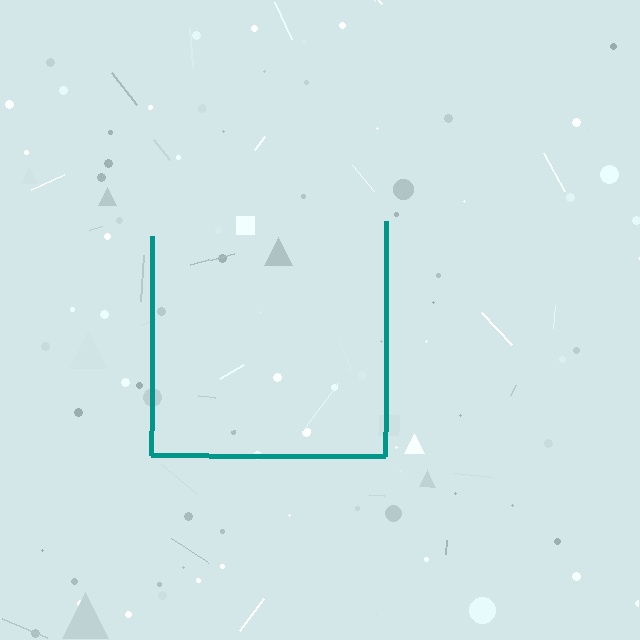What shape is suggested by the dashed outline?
The dashed outline suggests a square.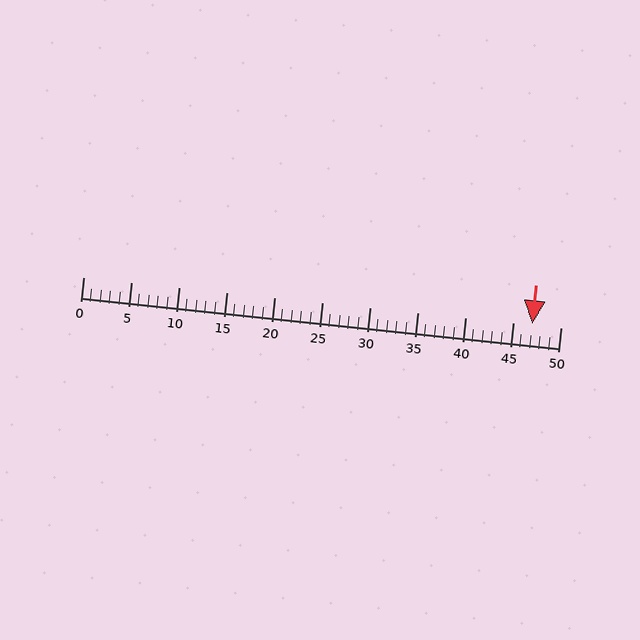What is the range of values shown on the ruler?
The ruler shows values from 0 to 50.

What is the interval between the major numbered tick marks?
The major tick marks are spaced 5 units apart.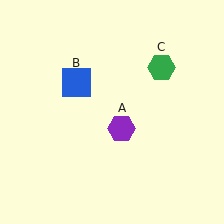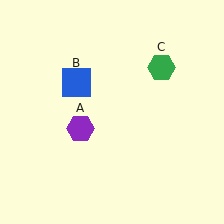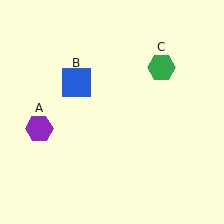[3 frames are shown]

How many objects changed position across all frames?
1 object changed position: purple hexagon (object A).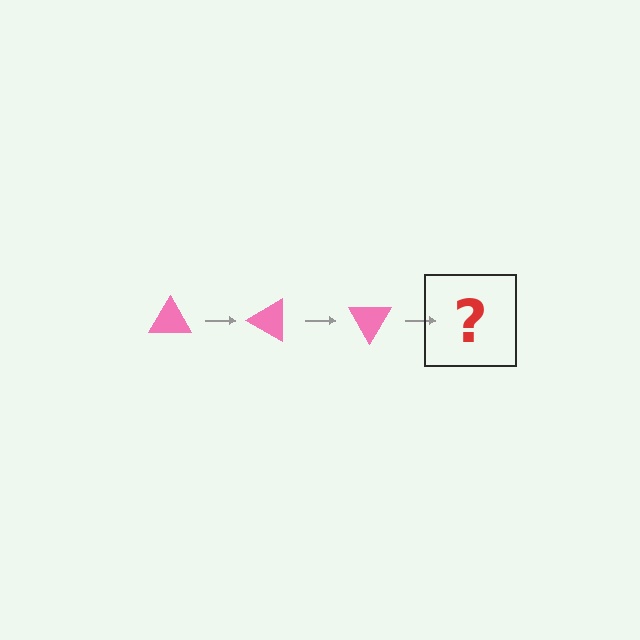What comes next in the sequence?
The next element should be a pink triangle rotated 90 degrees.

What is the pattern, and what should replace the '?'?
The pattern is that the triangle rotates 30 degrees each step. The '?' should be a pink triangle rotated 90 degrees.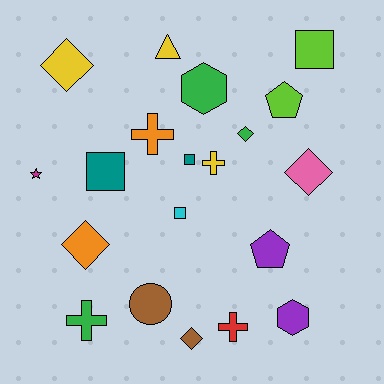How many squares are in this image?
There are 4 squares.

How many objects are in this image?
There are 20 objects.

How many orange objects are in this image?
There are 2 orange objects.